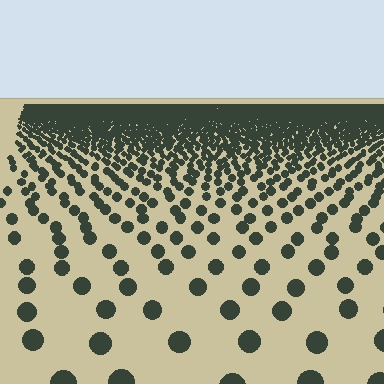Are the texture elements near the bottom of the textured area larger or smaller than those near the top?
Larger. Near the bottom, elements are closer to the viewer and appear at a bigger on-screen size.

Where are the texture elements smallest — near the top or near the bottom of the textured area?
Near the top.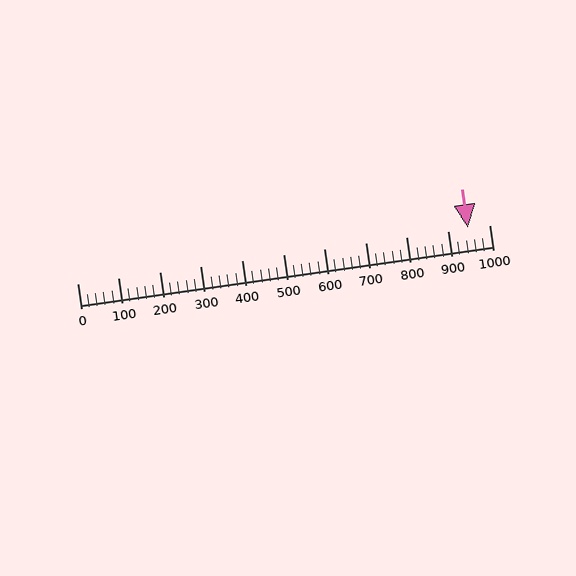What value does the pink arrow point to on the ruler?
The pink arrow points to approximately 948.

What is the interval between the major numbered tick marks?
The major tick marks are spaced 100 units apart.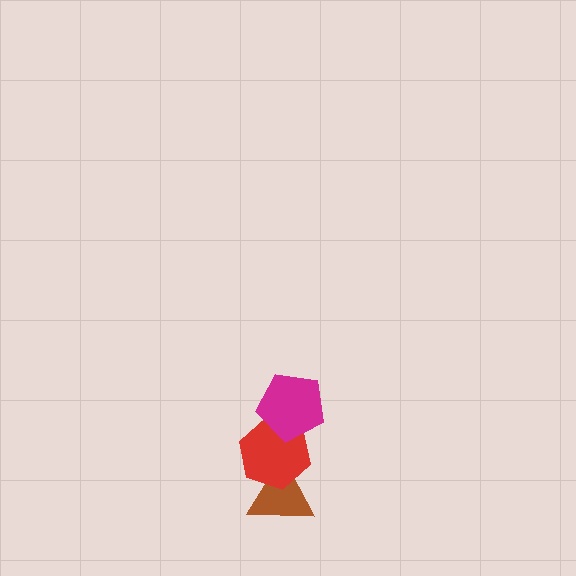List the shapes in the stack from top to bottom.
From top to bottom: the magenta pentagon, the red hexagon, the brown triangle.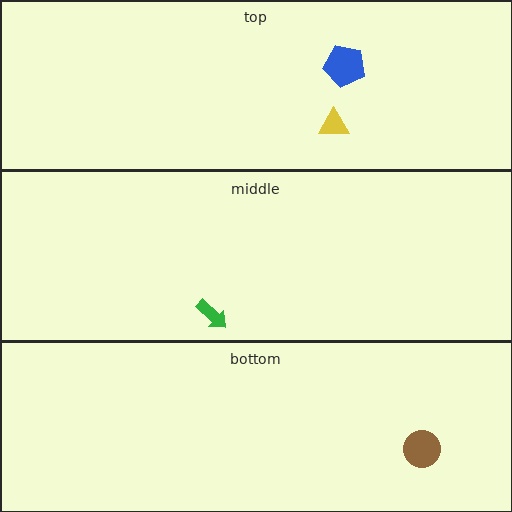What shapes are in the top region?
The blue pentagon, the yellow triangle.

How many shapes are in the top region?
2.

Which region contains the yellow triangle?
The top region.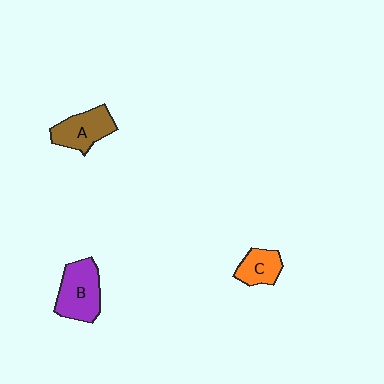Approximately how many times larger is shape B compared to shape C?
Approximately 1.6 times.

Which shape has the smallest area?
Shape C (orange).